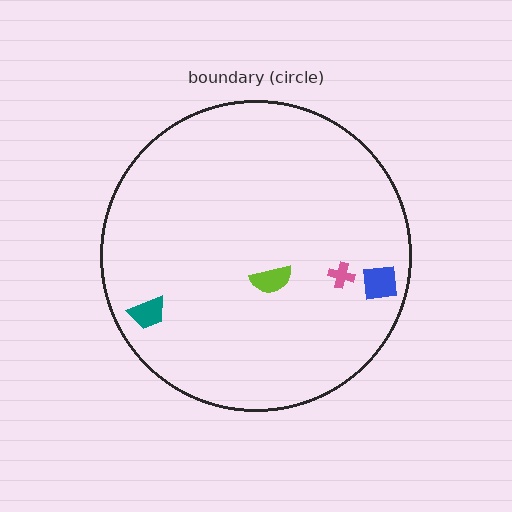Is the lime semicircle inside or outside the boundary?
Inside.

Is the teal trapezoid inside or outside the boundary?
Inside.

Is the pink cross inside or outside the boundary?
Inside.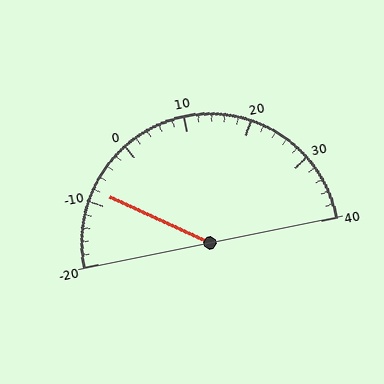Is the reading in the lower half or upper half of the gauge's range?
The reading is in the lower half of the range (-20 to 40).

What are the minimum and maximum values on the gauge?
The gauge ranges from -20 to 40.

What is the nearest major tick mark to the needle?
The nearest major tick mark is -10.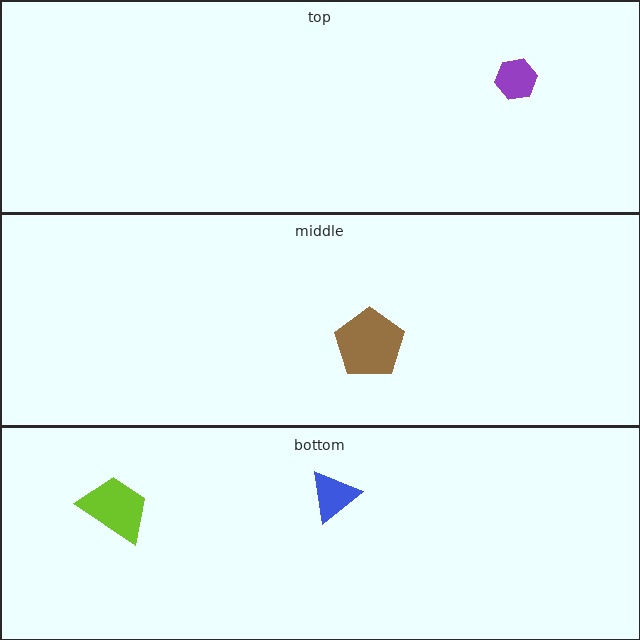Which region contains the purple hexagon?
The top region.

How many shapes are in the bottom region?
2.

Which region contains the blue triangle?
The bottom region.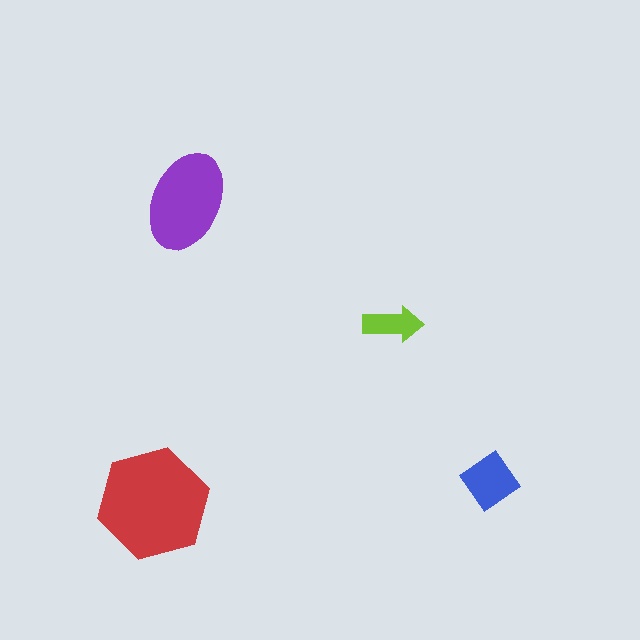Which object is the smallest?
The lime arrow.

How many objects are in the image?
There are 4 objects in the image.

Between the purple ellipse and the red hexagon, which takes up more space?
The red hexagon.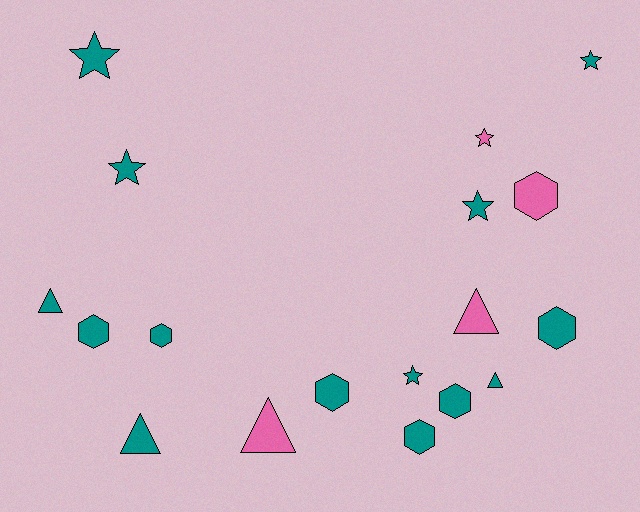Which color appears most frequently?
Teal, with 14 objects.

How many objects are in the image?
There are 18 objects.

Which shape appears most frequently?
Hexagon, with 7 objects.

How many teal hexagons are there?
There are 6 teal hexagons.